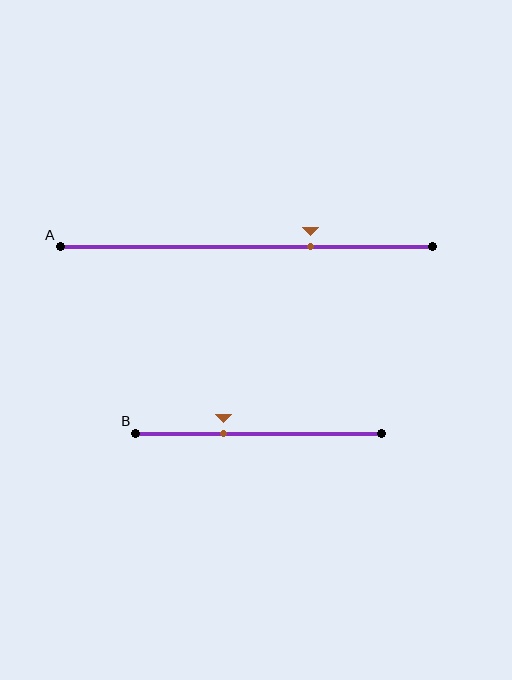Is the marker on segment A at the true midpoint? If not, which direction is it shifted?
No, the marker on segment A is shifted to the right by about 17% of the segment length.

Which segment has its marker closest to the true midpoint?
Segment B has its marker closest to the true midpoint.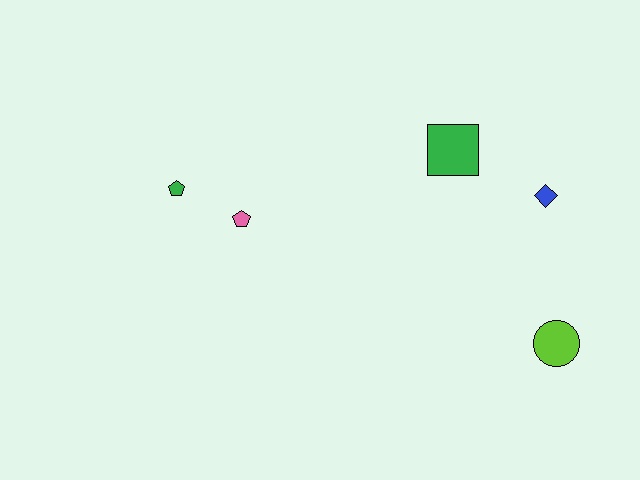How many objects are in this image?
There are 5 objects.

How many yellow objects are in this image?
There are no yellow objects.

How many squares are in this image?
There is 1 square.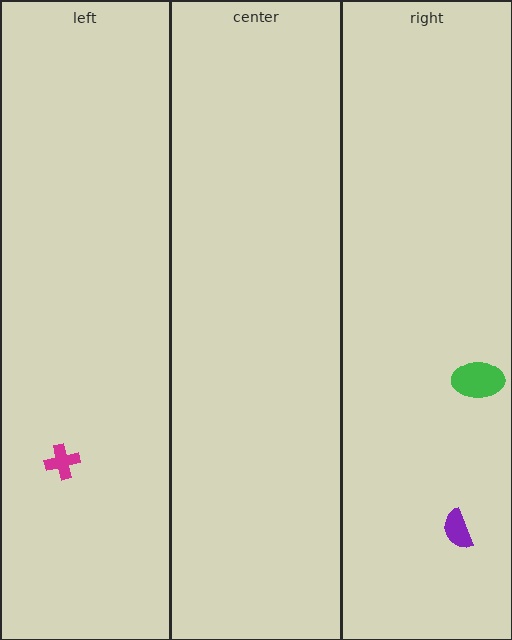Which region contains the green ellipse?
The right region.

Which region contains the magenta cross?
The left region.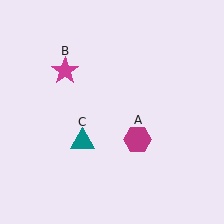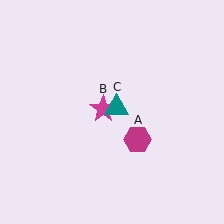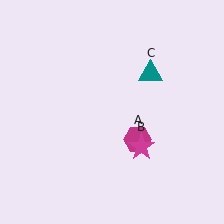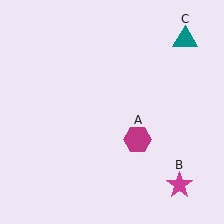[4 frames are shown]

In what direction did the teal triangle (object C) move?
The teal triangle (object C) moved up and to the right.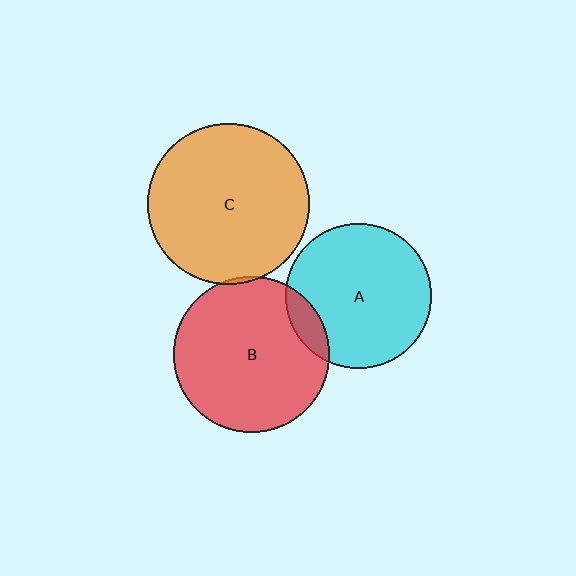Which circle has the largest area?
Circle C (orange).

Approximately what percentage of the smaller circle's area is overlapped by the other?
Approximately 5%.